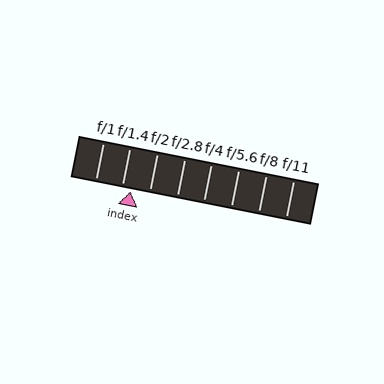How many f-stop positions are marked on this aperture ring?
There are 8 f-stop positions marked.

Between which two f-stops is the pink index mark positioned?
The index mark is between f/1.4 and f/2.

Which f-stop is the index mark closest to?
The index mark is closest to f/1.4.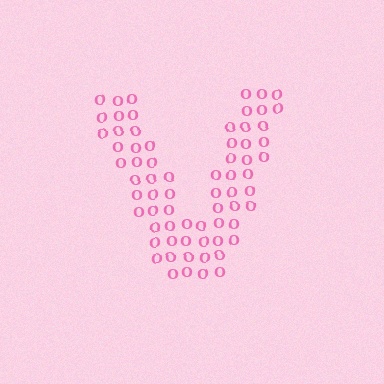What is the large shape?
The large shape is the letter V.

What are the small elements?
The small elements are letter O's.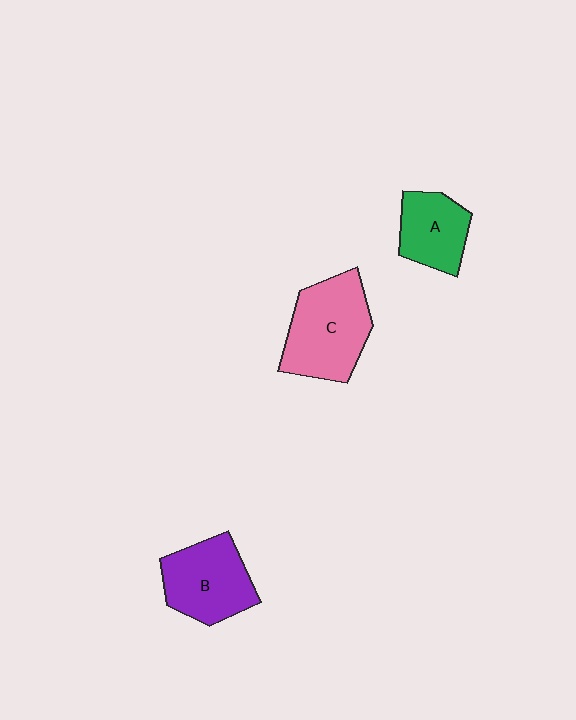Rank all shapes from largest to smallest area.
From largest to smallest: C (pink), B (purple), A (green).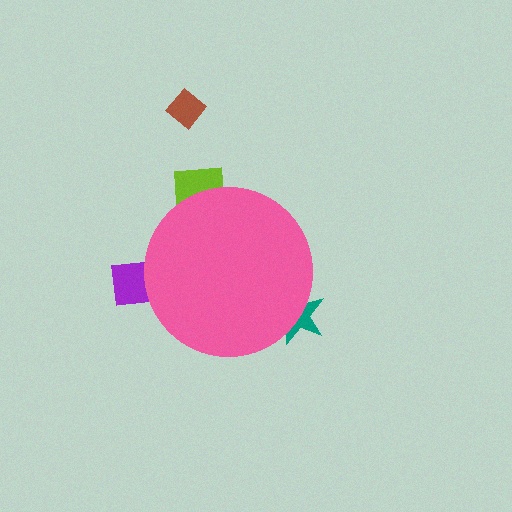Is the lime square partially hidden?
Yes, the lime square is partially hidden behind the pink circle.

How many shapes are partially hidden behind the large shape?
3 shapes are partially hidden.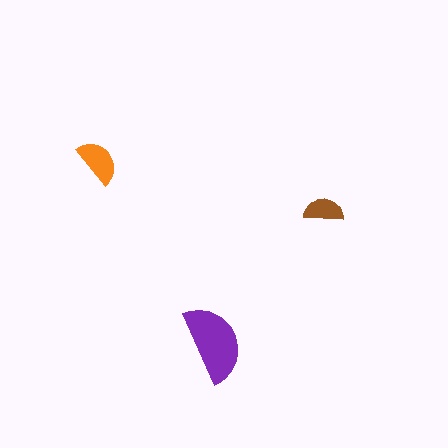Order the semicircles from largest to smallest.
the purple one, the orange one, the brown one.